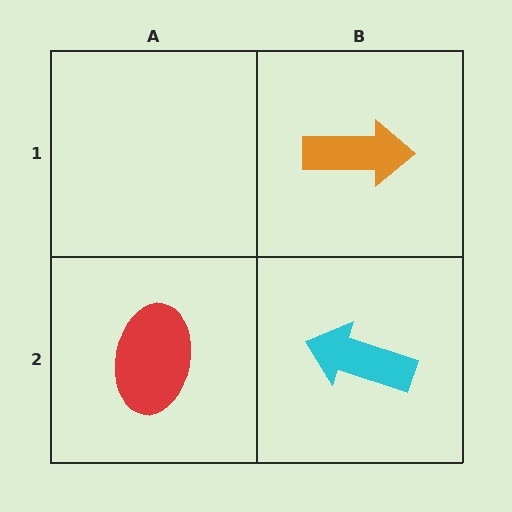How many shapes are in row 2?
2 shapes.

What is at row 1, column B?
An orange arrow.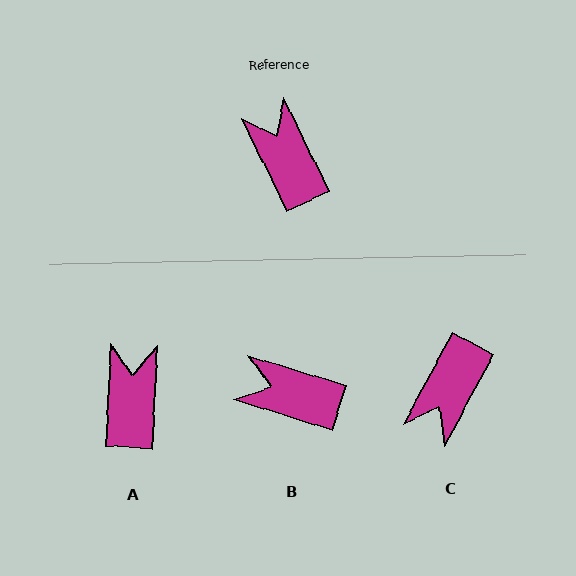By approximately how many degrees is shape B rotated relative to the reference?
Approximately 47 degrees counter-clockwise.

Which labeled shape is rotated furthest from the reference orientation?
C, about 126 degrees away.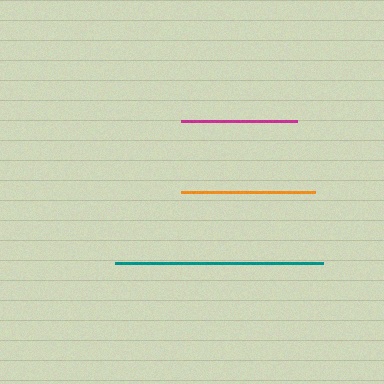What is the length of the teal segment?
The teal segment is approximately 208 pixels long.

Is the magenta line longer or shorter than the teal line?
The teal line is longer than the magenta line.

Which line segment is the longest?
The teal line is the longest at approximately 208 pixels.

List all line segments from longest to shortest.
From longest to shortest: teal, orange, magenta.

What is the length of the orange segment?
The orange segment is approximately 133 pixels long.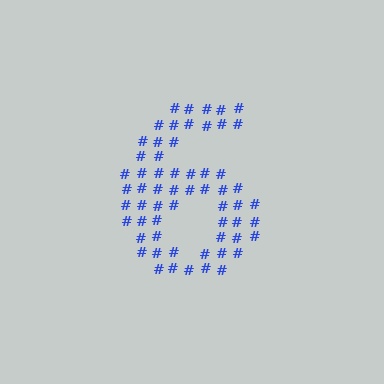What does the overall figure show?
The overall figure shows the digit 6.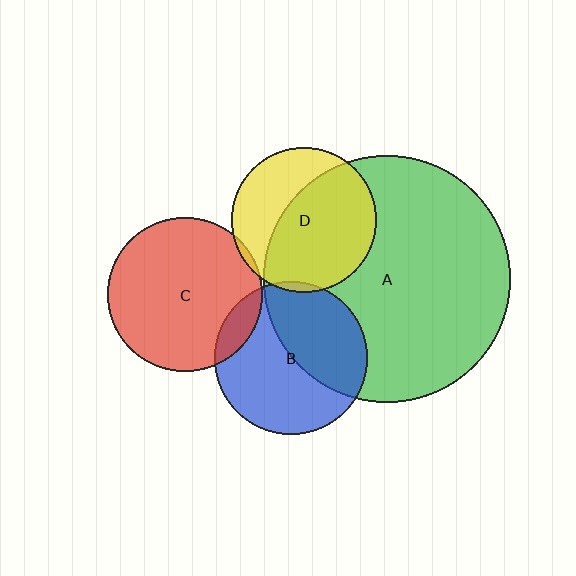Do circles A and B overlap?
Yes.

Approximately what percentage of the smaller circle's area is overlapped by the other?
Approximately 45%.